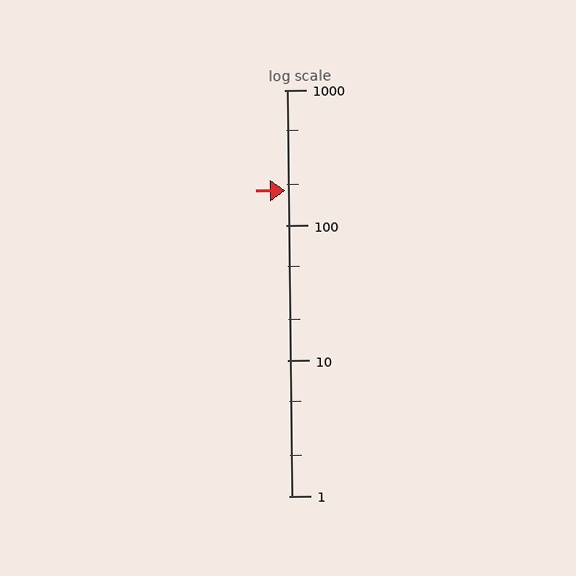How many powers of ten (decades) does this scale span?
The scale spans 3 decades, from 1 to 1000.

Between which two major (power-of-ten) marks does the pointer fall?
The pointer is between 100 and 1000.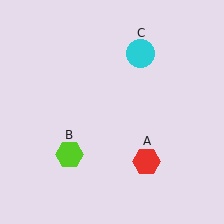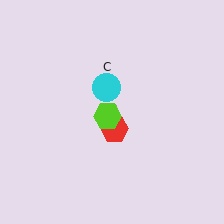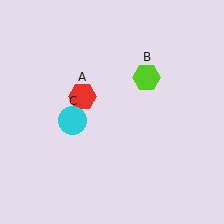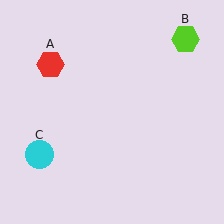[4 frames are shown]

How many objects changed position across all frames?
3 objects changed position: red hexagon (object A), lime hexagon (object B), cyan circle (object C).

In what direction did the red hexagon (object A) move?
The red hexagon (object A) moved up and to the left.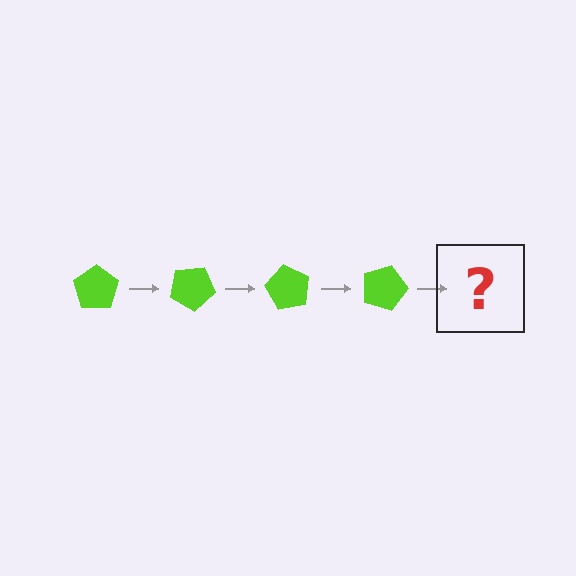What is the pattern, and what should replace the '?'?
The pattern is that the pentagon rotates 30 degrees each step. The '?' should be a lime pentagon rotated 120 degrees.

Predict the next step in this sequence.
The next step is a lime pentagon rotated 120 degrees.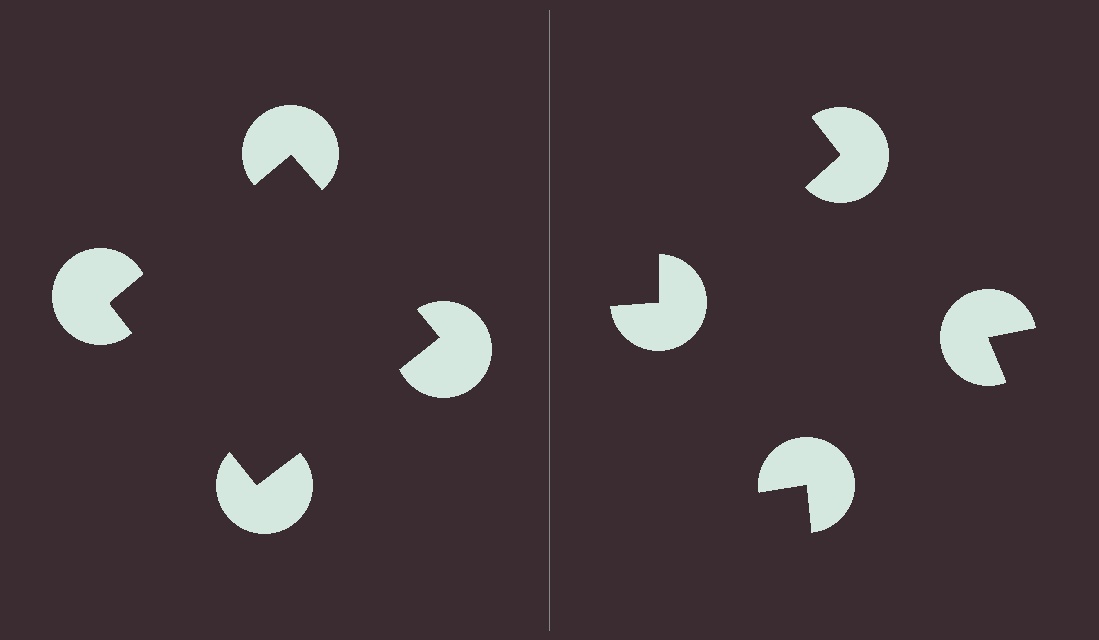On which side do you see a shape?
An illusory square appears on the left side. On the right side the wedge cuts are rotated, so no coherent shape forms.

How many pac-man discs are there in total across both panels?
8 — 4 on each side.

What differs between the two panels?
The pac-man discs are positioned identically on both sides; only the wedge orientations differ. On the left they align to a square; on the right they are misaligned.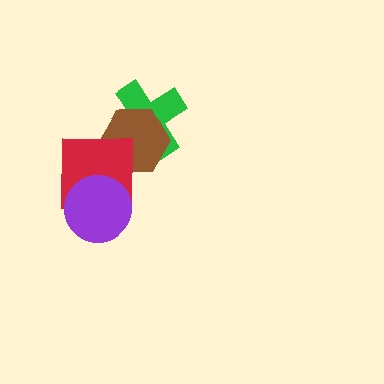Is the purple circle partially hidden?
No, no other shape covers it.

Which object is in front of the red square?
The purple circle is in front of the red square.